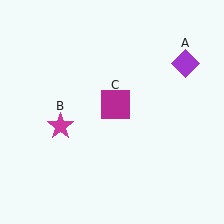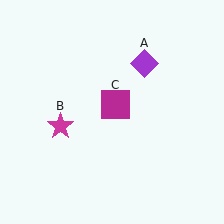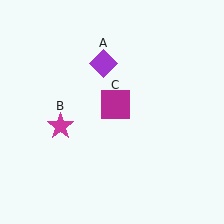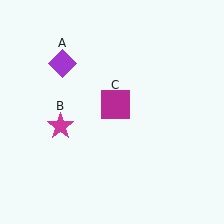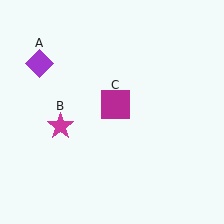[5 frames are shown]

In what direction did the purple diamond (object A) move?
The purple diamond (object A) moved left.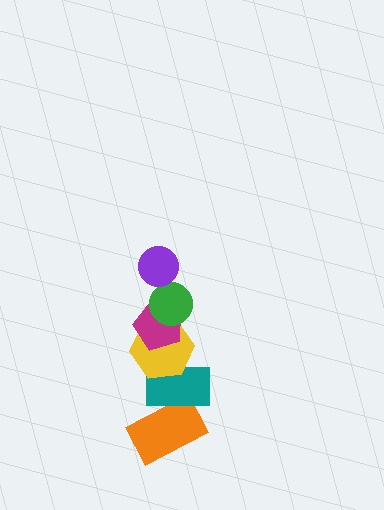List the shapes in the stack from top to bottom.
From top to bottom: the purple circle, the green circle, the magenta pentagon, the yellow hexagon, the teal rectangle, the orange rectangle.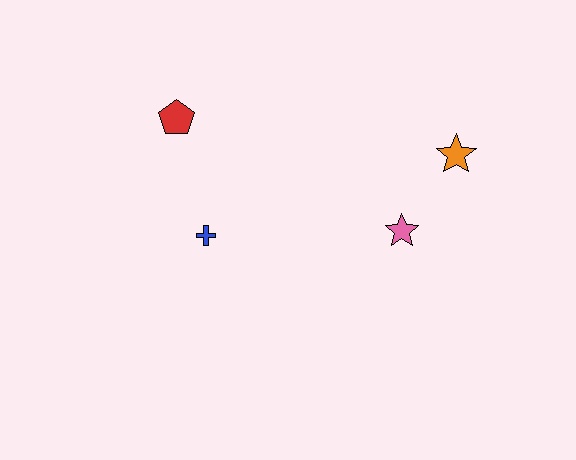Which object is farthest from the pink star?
The red pentagon is farthest from the pink star.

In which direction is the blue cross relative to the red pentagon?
The blue cross is below the red pentagon.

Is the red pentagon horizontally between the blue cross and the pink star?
No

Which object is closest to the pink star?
The orange star is closest to the pink star.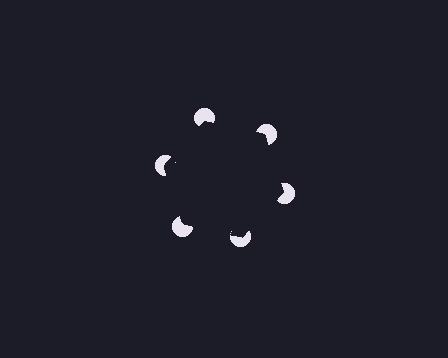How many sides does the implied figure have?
6 sides.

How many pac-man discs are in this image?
There are 6 — one at each vertex of the illusory hexagon.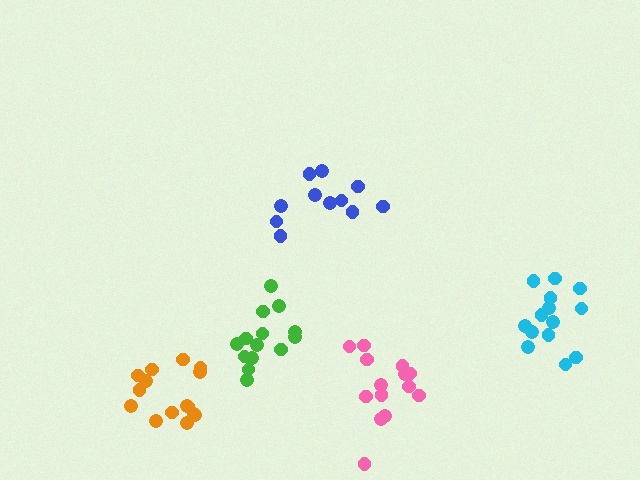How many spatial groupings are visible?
There are 5 spatial groupings.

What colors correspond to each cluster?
The clusters are colored: pink, blue, cyan, orange, green.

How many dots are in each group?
Group 1: 14 dots, Group 2: 11 dots, Group 3: 14 dots, Group 4: 15 dots, Group 5: 14 dots (68 total).